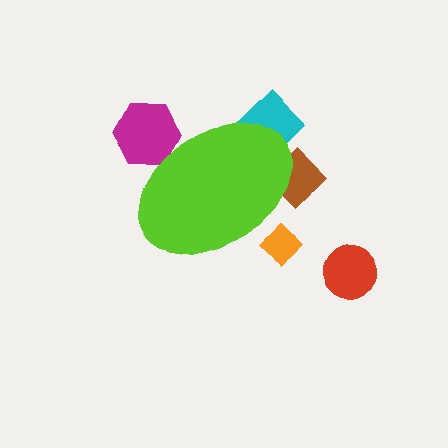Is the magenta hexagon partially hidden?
Yes, the magenta hexagon is partially hidden behind the lime ellipse.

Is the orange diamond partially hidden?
Yes, the orange diamond is partially hidden behind the lime ellipse.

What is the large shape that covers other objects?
A lime ellipse.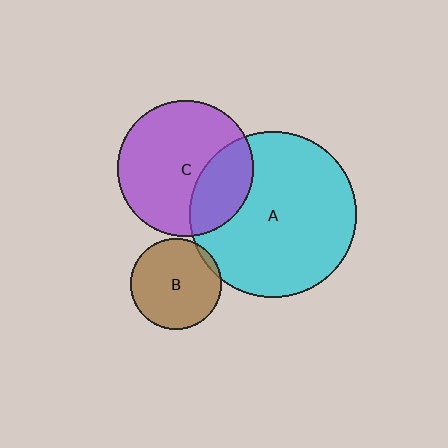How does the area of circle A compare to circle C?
Approximately 1.5 times.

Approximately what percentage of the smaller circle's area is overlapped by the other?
Approximately 30%.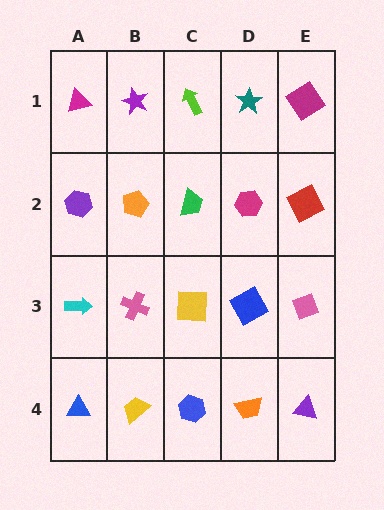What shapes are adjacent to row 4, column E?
A pink diamond (row 3, column E), an orange trapezoid (row 4, column D).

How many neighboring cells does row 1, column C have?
3.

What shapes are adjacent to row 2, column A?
A magenta triangle (row 1, column A), a cyan arrow (row 3, column A), an orange pentagon (row 2, column B).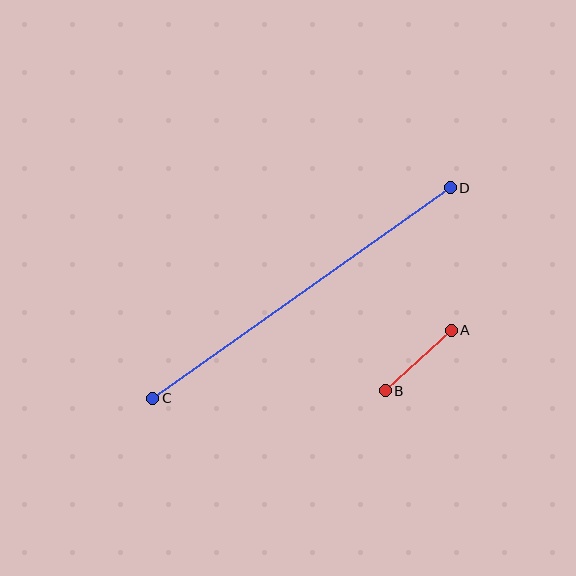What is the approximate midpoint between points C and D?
The midpoint is at approximately (302, 293) pixels.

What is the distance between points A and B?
The distance is approximately 90 pixels.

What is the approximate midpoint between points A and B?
The midpoint is at approximately (418, 360) pixels.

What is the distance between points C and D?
The distance is approximately 364 pixels.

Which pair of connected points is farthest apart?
Points C and D are farthest apart.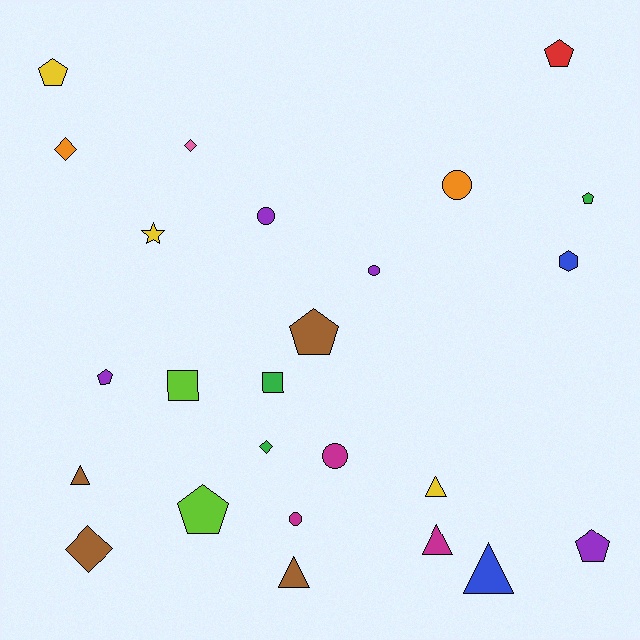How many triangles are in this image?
There are 5 triangles.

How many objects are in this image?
There are 25 objects.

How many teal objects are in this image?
There are no teal objects.